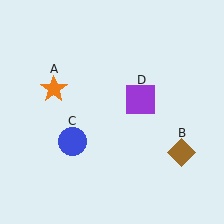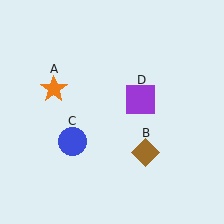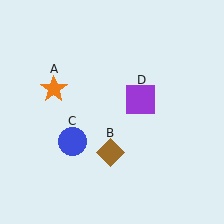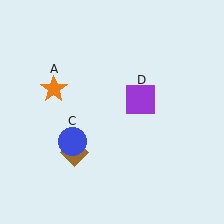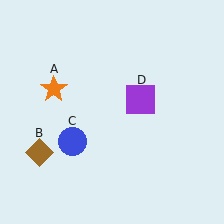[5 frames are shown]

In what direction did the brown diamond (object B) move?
The brown diamond (object B) moved left.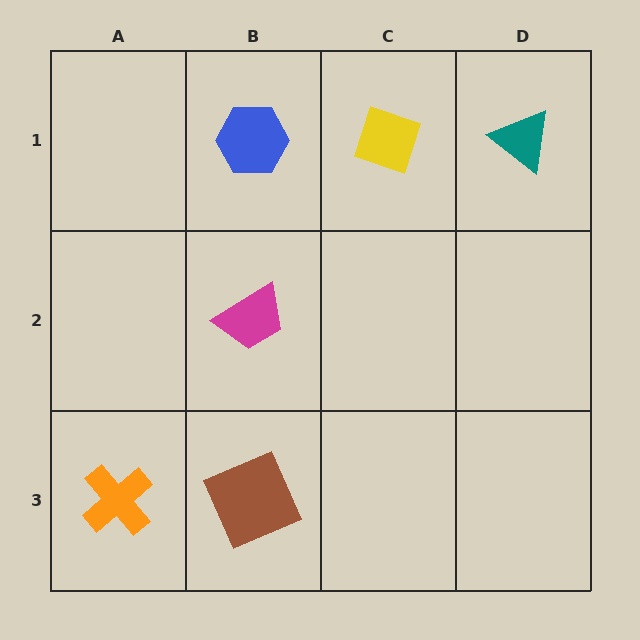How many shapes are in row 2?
1 shape.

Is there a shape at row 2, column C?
No, that cell is empty.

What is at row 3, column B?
A brown square.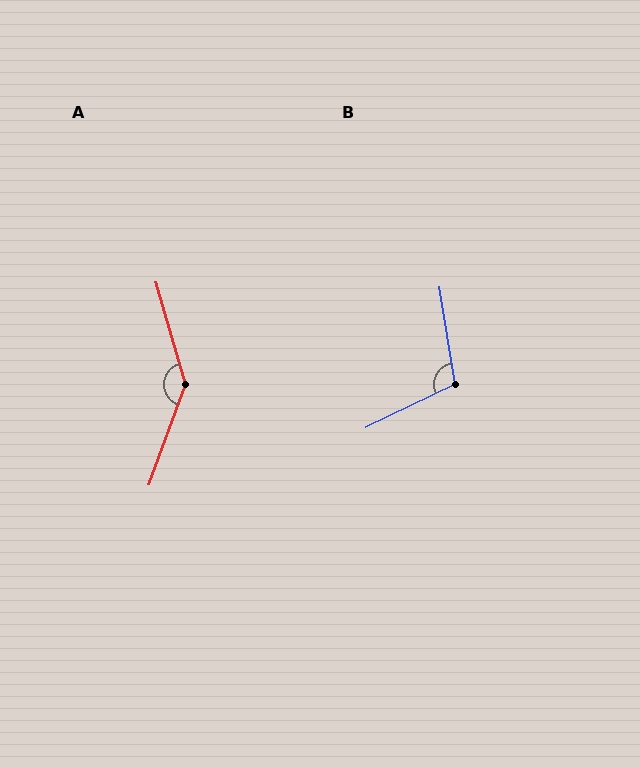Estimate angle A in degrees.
Approximately 144 degrees.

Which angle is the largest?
A, at approximately 144 degrees.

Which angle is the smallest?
B, at approximately 107 degrees.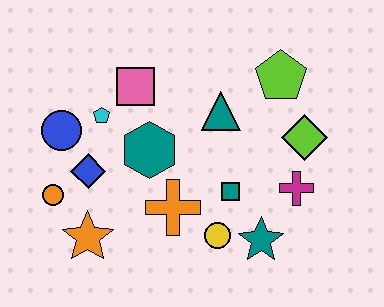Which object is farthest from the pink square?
The teal star is farthest from the pink square.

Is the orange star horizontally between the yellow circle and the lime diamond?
No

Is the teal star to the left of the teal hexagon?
No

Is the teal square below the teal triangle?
Yes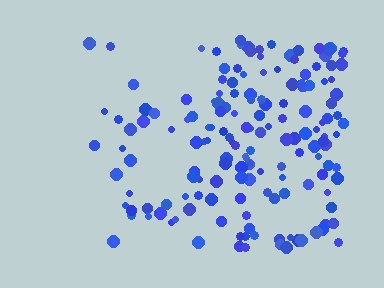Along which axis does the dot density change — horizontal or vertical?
Horizontal.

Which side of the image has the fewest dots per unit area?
The left.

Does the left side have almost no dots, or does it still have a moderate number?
Still a moderate number, just noticeably fewer than the right.